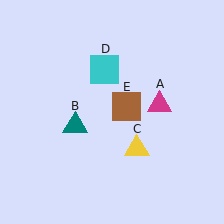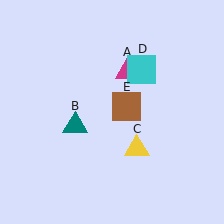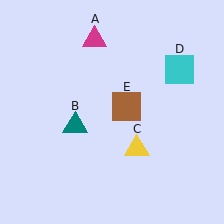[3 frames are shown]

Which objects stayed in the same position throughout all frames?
Teal triangle (object B) and yellow triangle (object C) and brown square (object E) remained stationary.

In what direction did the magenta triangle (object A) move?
The magenta triangle (object A) moved up and to the left.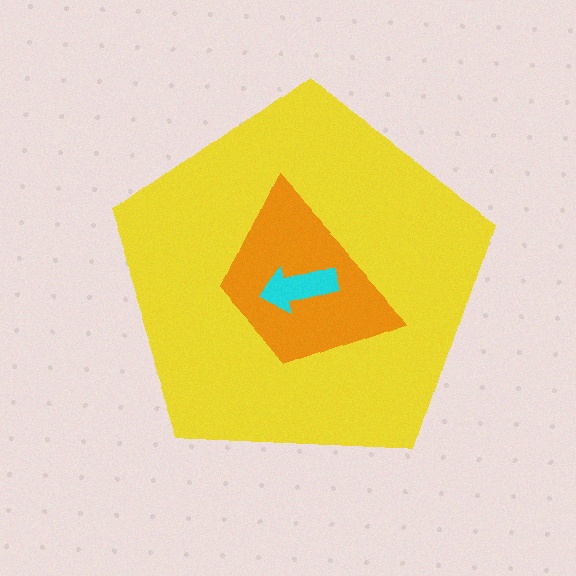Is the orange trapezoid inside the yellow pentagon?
Yes.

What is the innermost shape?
The cyan arrow.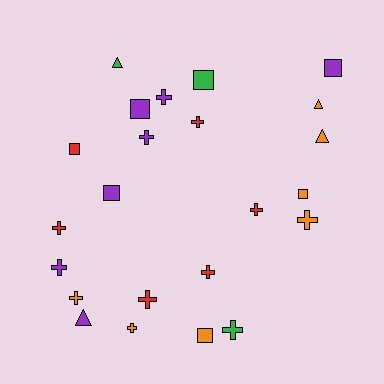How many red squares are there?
There is 1 red square.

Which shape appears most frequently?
Cross, with 12 objects.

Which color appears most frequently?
Purple, with 7 objects.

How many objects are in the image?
There are 23 objects.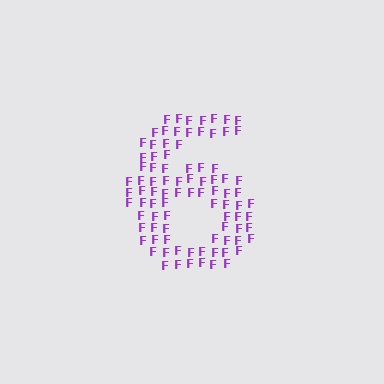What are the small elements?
The small elements are letter F's.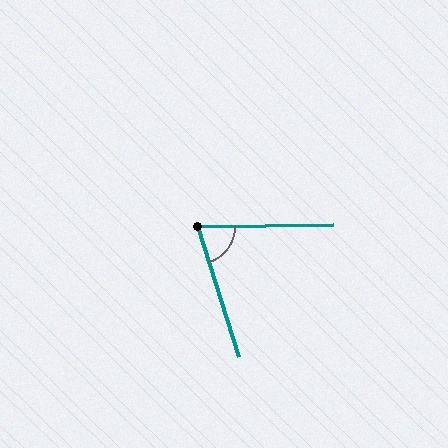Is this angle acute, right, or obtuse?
It is acute.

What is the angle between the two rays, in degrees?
Approximately 74 degrees.